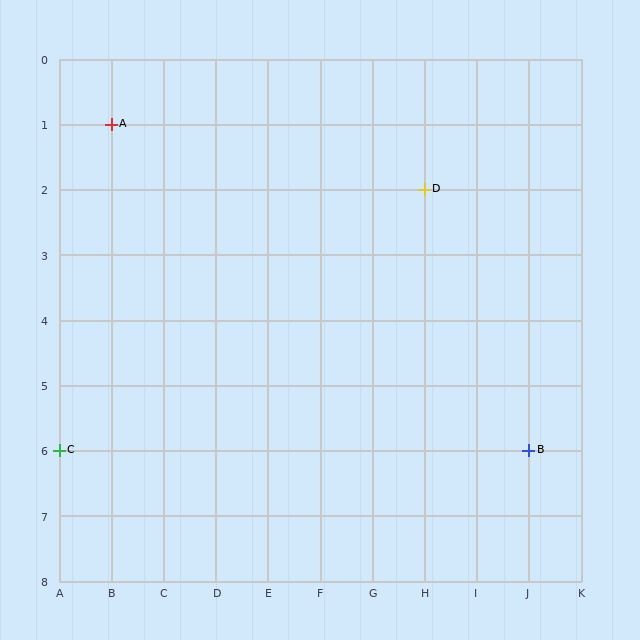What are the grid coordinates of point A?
Point A is at grid coordinates (B, 1).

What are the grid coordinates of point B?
Point B is at grid coordinates (J, 6).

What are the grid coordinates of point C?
Point C is at grid coordinates (A, 6).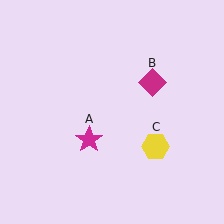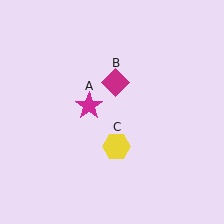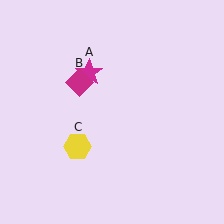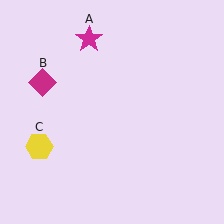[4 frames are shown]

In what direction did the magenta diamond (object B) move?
The magenta diamond (object B) moved left.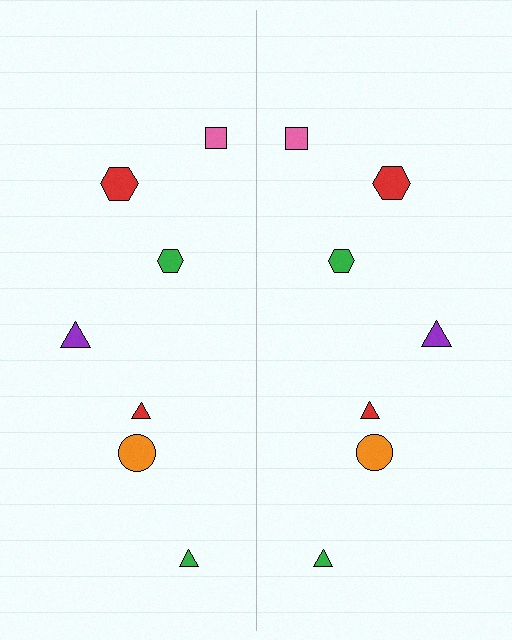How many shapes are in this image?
There are 14 shapes in this image.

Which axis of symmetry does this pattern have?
The pattern has a vertical axis of symmetry running through the center of the image.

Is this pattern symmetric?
Yes, this pattern has bilateral (reflection) symmetry.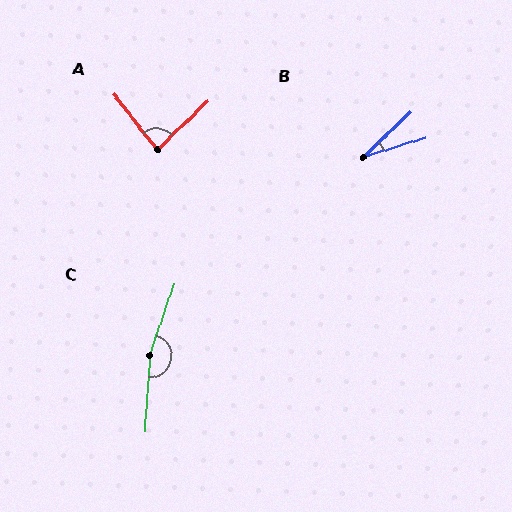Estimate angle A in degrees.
Approximately 84 degrees.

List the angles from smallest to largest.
B (26°), A (84°), C (165°).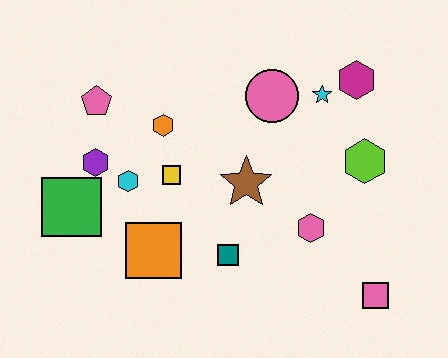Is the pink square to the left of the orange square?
No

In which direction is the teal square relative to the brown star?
The teal square is below the brown star.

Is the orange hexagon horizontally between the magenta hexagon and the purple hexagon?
Yes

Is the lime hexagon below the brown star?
No